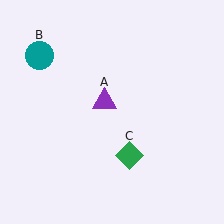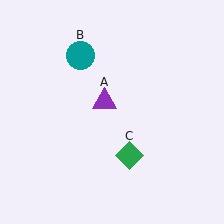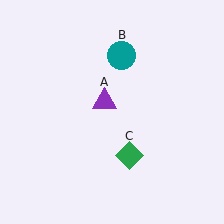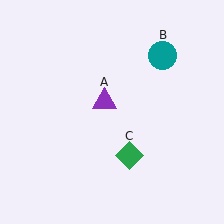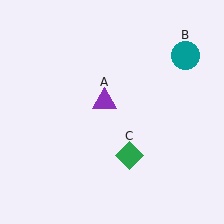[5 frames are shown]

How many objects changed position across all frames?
1 object changed position: teal circle (object B).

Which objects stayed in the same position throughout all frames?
Purple triangle (object A) and green diamond (object C) remained stationary.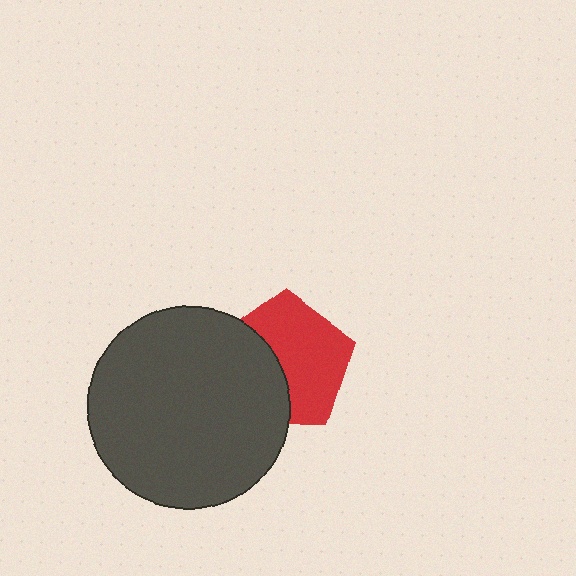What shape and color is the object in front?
The object in front is a dark gray circle.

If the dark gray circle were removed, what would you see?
You would see the complete red pentagon.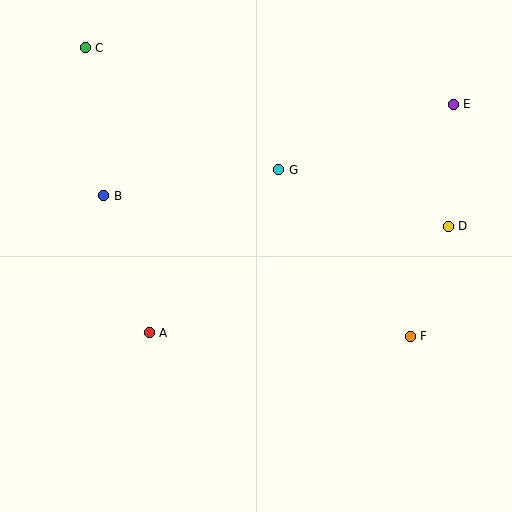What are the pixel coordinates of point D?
Point D is at (448, 226).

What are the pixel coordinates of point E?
Point E is at (453, 104).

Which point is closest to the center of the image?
Point G at (279, 170) is closest to the center.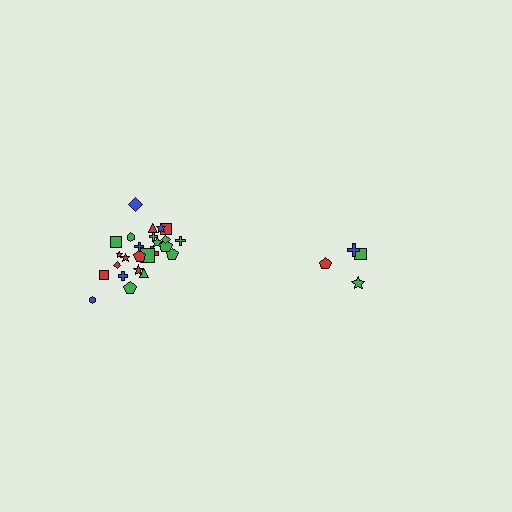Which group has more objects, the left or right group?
The left group.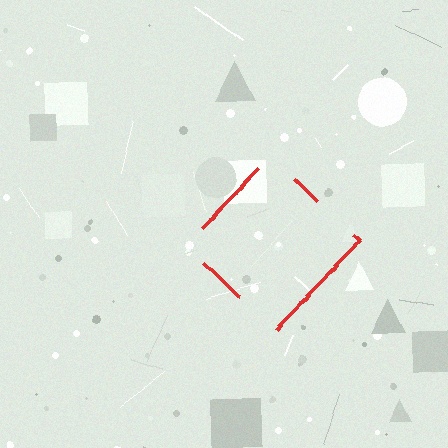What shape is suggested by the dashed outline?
The dashed outline suggests a diamond.